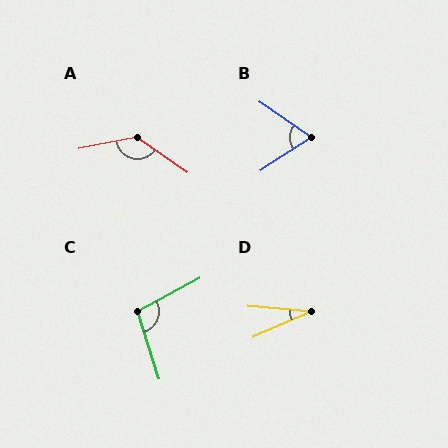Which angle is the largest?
A, at approximately 134 degrees.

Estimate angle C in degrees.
Approximately 101 degrees.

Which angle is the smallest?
D, at approximately 28 degrees.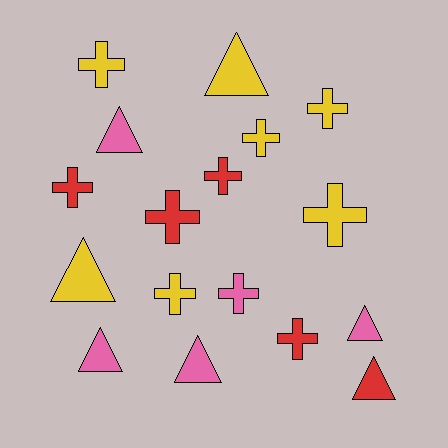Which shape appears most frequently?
Cross, with 10 objects.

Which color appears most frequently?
Yellow, with 7 objects.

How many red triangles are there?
There is 1 red triangle.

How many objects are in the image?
There are 17 objects.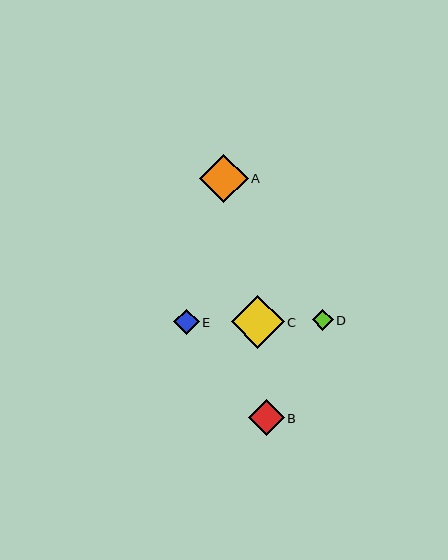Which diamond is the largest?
Diamond C is the largest with a size of approximately 53 pixels.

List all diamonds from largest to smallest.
From largest to smallest: C, A, B, E, D.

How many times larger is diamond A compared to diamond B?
Diamond A is approximately 1.4 times the size of diamond B.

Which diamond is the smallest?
Diamond D is the smallest with a size of approximately 21 pixels.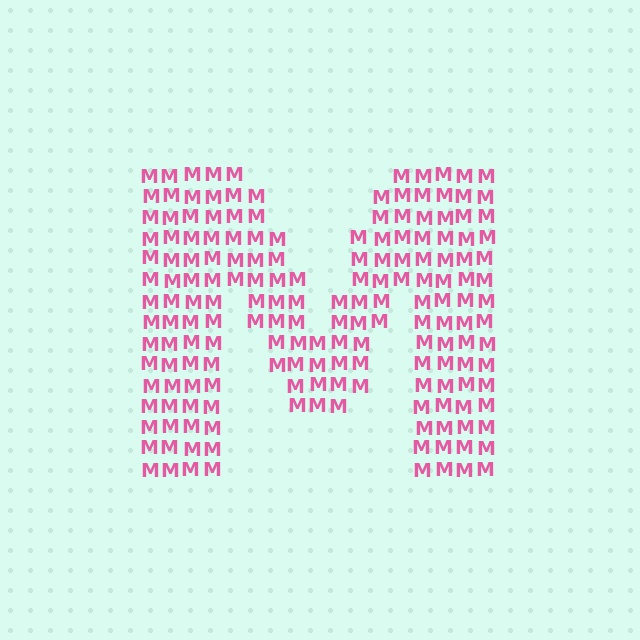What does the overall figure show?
The overall figure shows the letter M.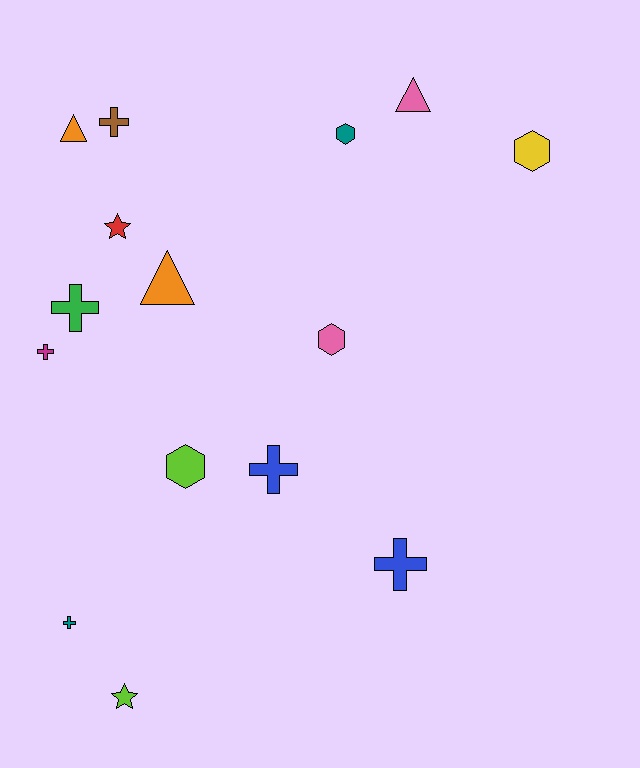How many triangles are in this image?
There are 3 triangles.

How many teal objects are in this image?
There are 2 teal objects.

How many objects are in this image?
There are 15 objects.